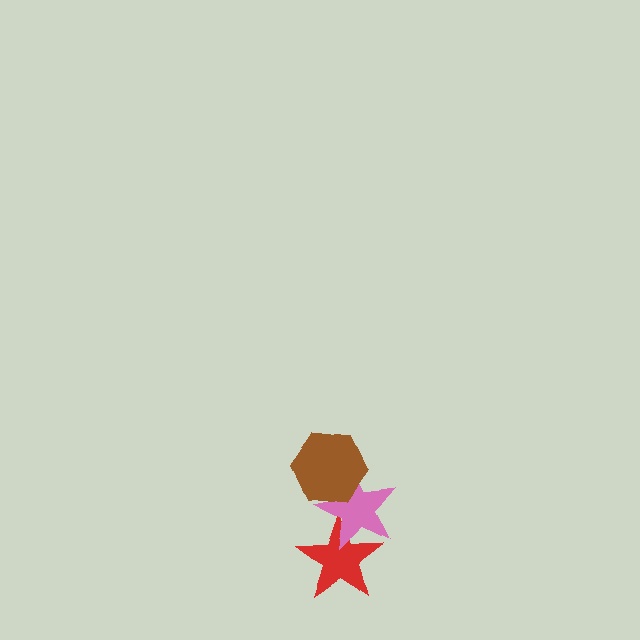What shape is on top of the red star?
The pink star is on top of the red star.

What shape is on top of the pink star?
The brown hexagon is on top of the pink star.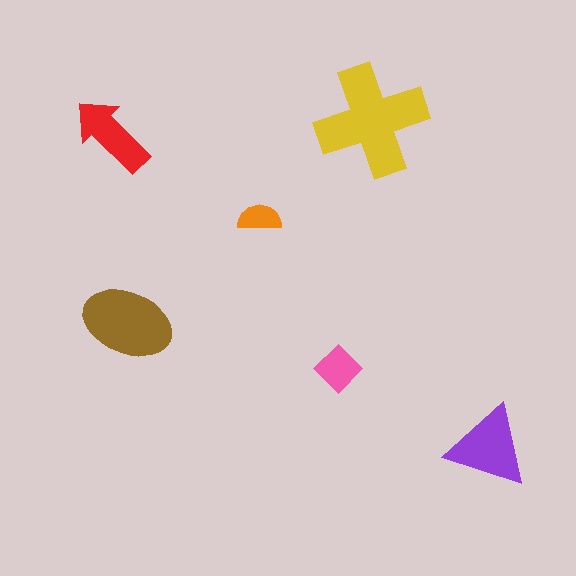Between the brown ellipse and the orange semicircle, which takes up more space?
The brown ellipse.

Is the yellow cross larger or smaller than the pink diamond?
Larger.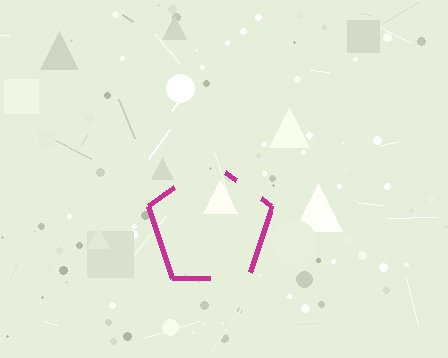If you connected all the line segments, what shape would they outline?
They would outline a pentagon.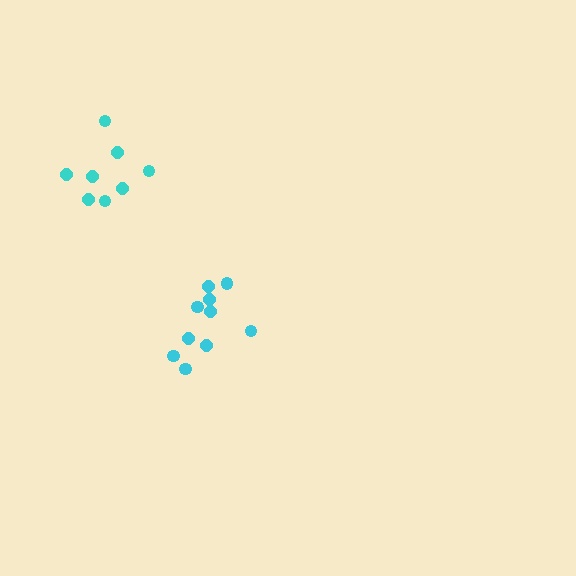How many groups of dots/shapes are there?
There are 2 groups.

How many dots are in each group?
Group 1: 10 dots, Group 2: 8 dots (18 total).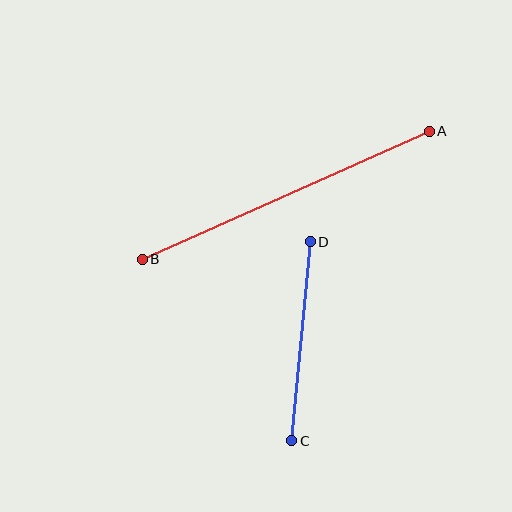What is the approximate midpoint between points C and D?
The midpoint is at approximately (301, 341) pixels.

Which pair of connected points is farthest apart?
Points A and B are farthest apart.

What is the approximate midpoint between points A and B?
The midpoint is at approximately (286, 195) pixels.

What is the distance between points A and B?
The distance is approximately 314 pixels.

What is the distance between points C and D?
The distance is approximately 200 pixels.